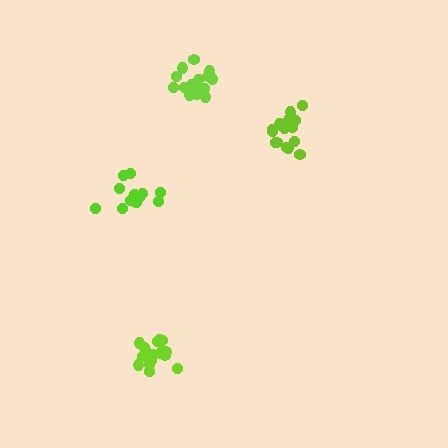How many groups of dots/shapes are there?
There are 4 groups.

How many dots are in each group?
Group 1: 18 dots, Group 2: 16 dots, Group 3: 18 dots, Group 4: 13 dots (65 total).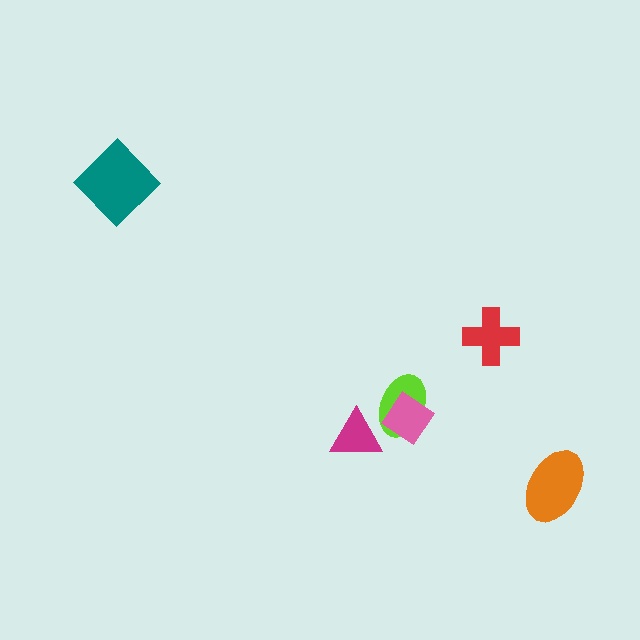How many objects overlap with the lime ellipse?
2 objects overlap with the lime ellipse.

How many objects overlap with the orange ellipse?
0 objects overlap with the orange ellipse.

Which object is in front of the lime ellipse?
The pink diamond is in front of the lime ellipse.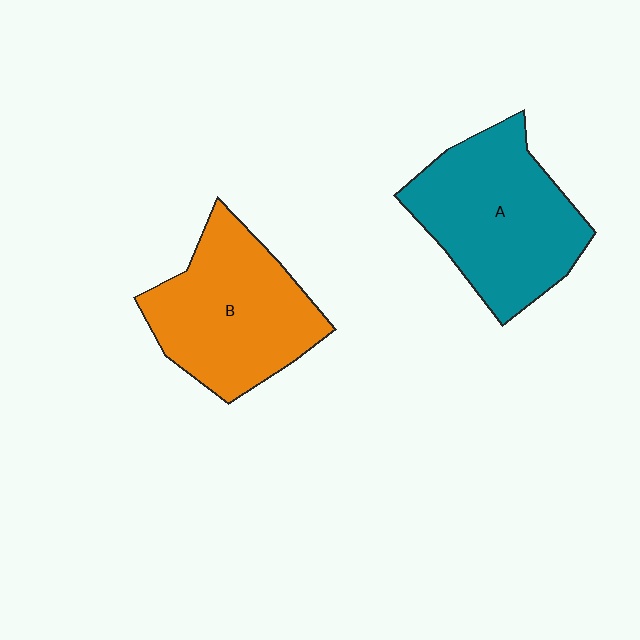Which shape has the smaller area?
Shape B (orange).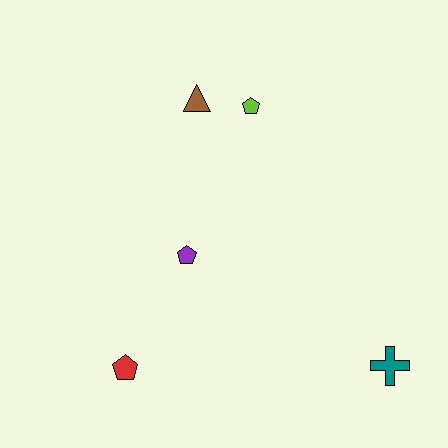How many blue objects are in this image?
There are no blue objects.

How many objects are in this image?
There are 5 objects.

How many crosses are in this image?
There is 1 cross.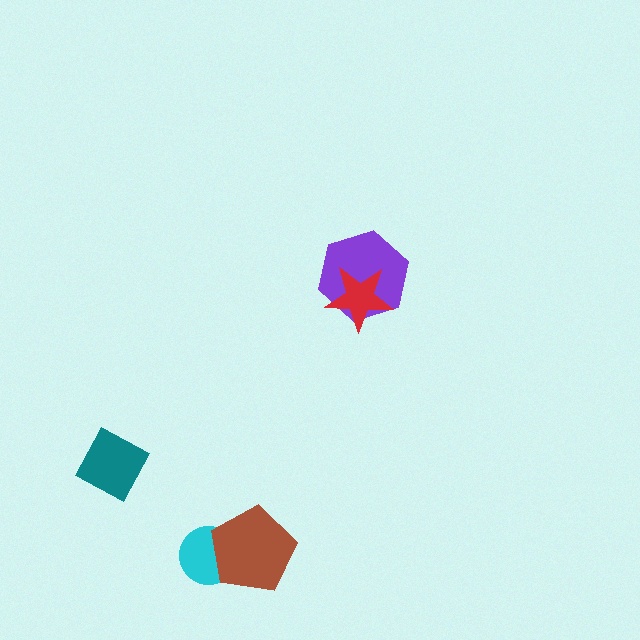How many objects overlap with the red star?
1 object overlaps with the red star.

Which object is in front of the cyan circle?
The brown pentagon is in front of the cyan circle.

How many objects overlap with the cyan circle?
1 object overlaps with the cyan circle.